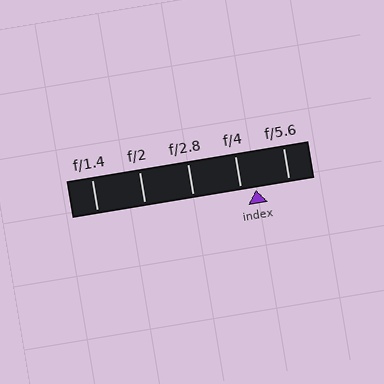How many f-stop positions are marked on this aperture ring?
There are 5 f-stop positions marked.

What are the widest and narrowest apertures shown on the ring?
The widest aperture shown is f/1.4 and the narrowest is f/5.6.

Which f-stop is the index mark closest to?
The index mark is closest to f/4.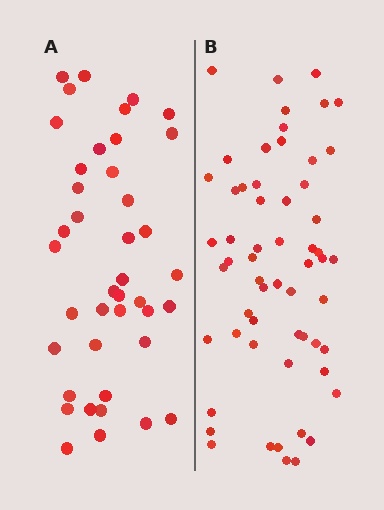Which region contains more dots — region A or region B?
Region B (the right region) has more dots.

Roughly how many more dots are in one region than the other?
Region B has approximately 15 more dots than region A.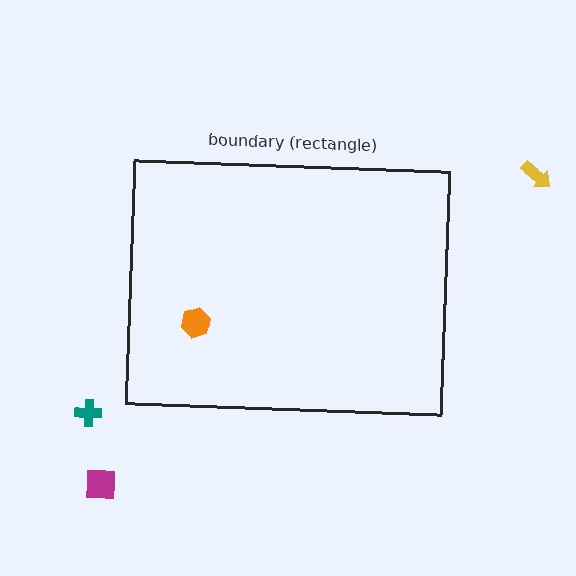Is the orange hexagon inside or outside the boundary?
Inside.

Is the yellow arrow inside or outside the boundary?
Outside.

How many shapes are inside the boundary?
1 inside, 3 outside.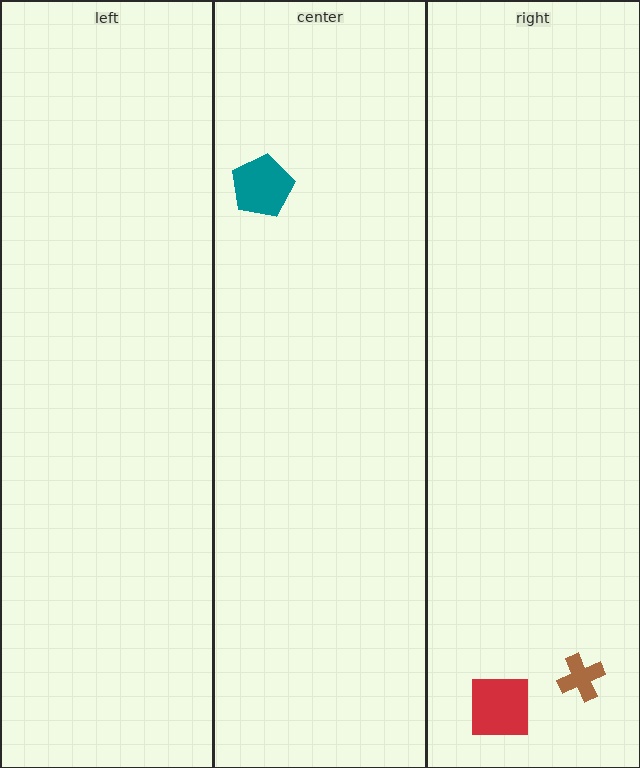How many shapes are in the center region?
1.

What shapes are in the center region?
The teal pentagon.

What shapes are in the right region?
The brown cross, the red square.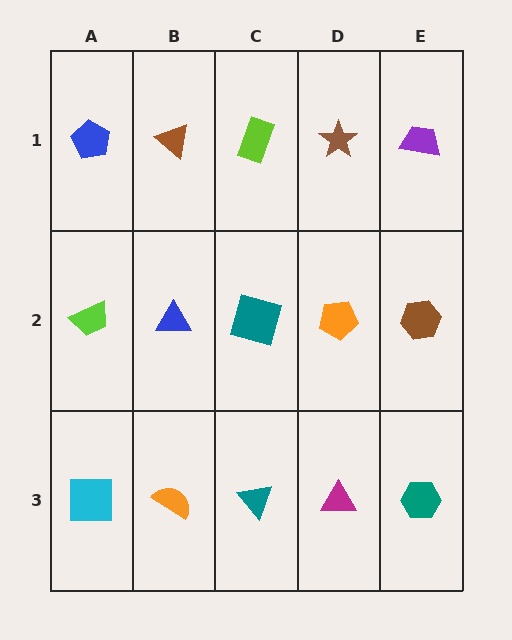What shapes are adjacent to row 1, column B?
A blue triangle (row 2, column B), a blue pentagon (row 1, column A), a lime rectangle (row 1, column C).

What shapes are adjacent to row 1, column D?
An orange pentagon (row 2, column D), a lime rectangle (row 1, column C), a purple trapezoid (row 1, column E).